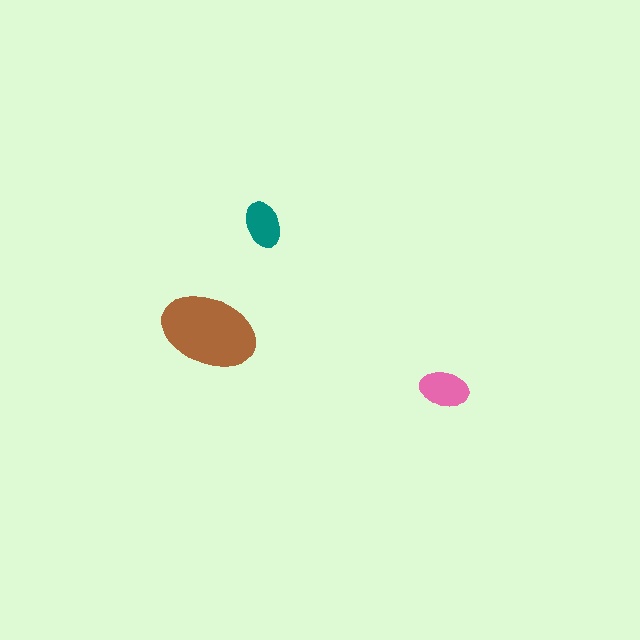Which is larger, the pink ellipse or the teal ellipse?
The pink one.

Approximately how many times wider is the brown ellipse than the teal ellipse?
About 2 times wider.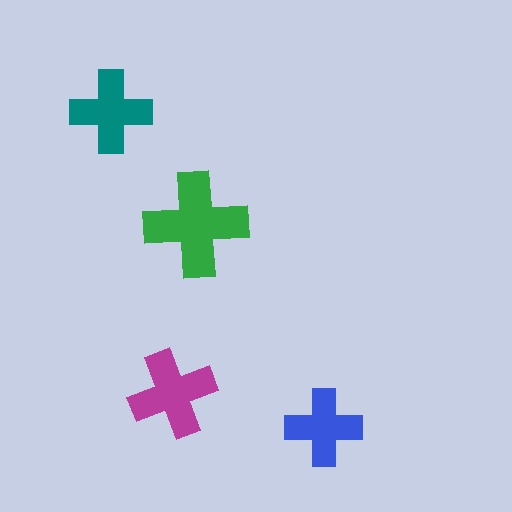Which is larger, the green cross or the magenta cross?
The green one.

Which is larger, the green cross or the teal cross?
The green one.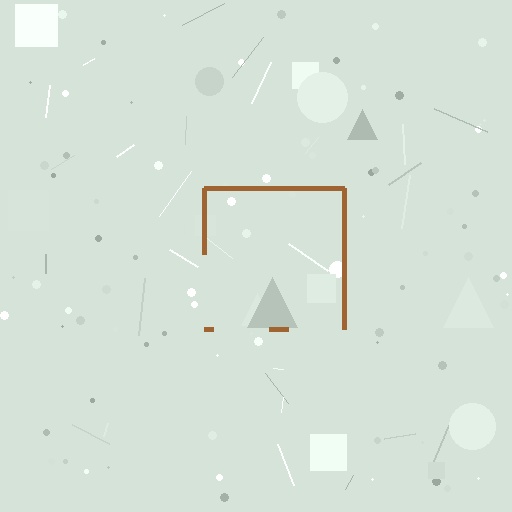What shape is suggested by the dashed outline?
The dashed outline suggests a square.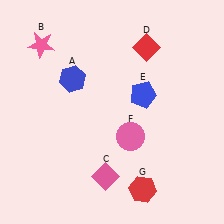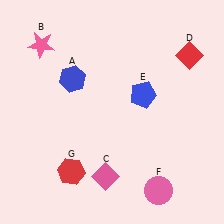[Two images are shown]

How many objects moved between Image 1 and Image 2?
3 objects moved between the two images.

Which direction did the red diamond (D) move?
The red diamond (D) moved right.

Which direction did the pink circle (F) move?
The pink circle (F) moved down.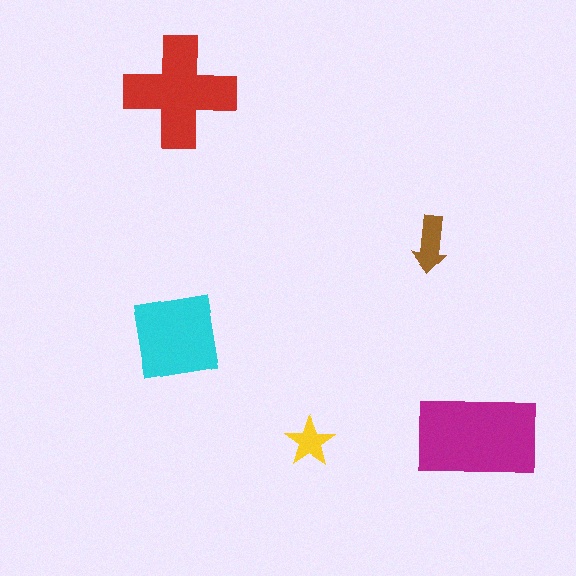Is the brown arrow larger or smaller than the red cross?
Smaller.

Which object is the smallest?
The yellow star.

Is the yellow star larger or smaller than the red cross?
Smaller.